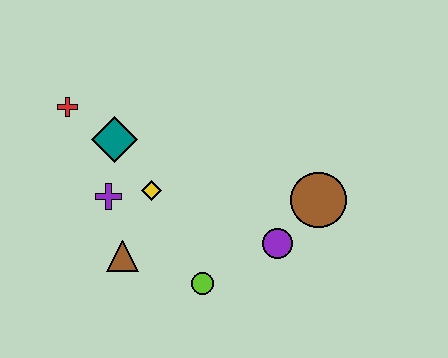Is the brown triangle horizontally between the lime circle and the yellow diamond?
No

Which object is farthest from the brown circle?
The red cross is farthest from the brown circle.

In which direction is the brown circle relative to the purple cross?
The brown circle is to the right of the purple cross.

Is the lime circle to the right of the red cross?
Yes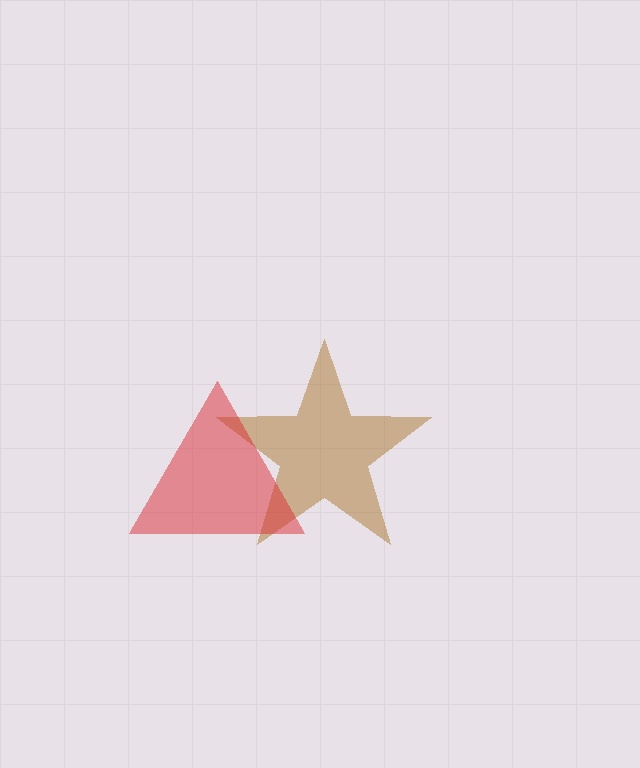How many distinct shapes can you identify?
There are 2 distinct shapes: a brown star, a red triangle.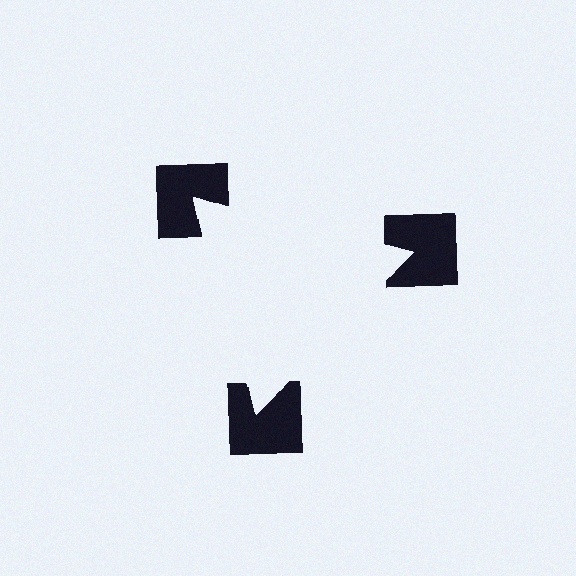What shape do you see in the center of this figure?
An illusory triangle — its edges are inferred from the aligned wedge cuts in the notched squares, not physically drawn.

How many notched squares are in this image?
There are 3 — one at each vertex of the illusory triangle.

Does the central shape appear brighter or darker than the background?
It typically appears slightly brighter than the background, even though no actual brightness change is drawn.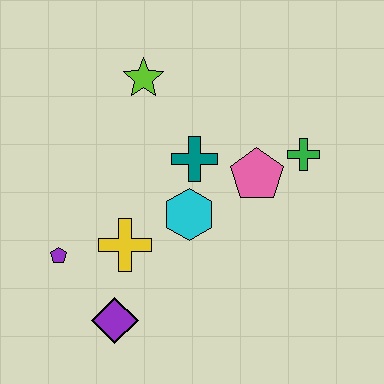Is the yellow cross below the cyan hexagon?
Yes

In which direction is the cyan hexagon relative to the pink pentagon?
The cyan hexagon is to the left of the pink pentagon.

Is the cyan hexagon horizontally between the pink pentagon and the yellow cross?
Yes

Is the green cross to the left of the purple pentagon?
No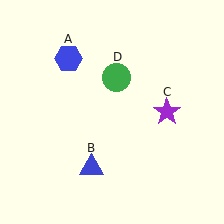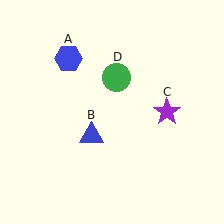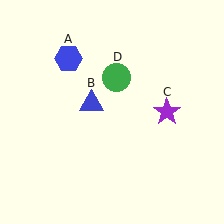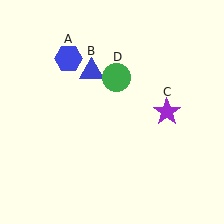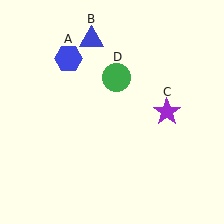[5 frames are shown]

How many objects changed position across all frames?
1 object changed position: blue triangle (object B).